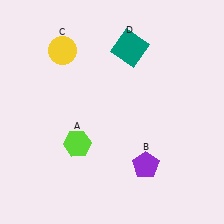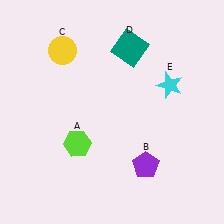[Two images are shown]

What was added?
A cyan star (E) was added in Image 2.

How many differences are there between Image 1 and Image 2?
There is 1 difference between the two images.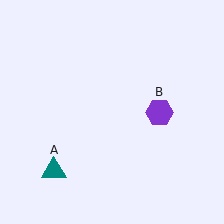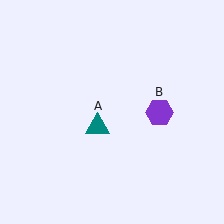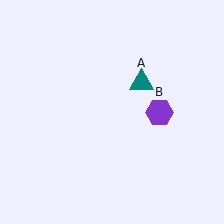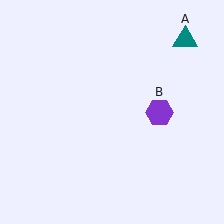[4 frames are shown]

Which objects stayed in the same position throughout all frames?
Purple hexagon (object B) remained stationary.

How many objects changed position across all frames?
1 object changed position: teal triangle (object A).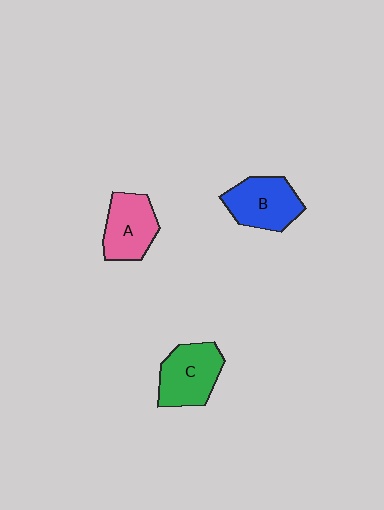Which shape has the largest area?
Shape C (green).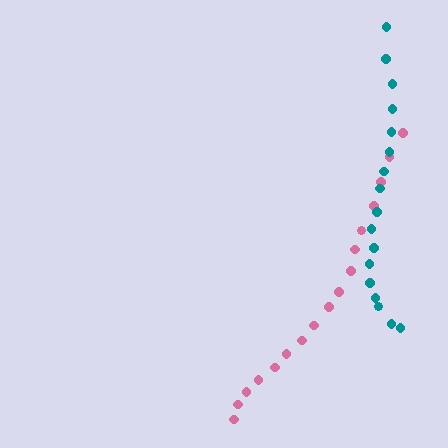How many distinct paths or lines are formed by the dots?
There are 2 distinct paths.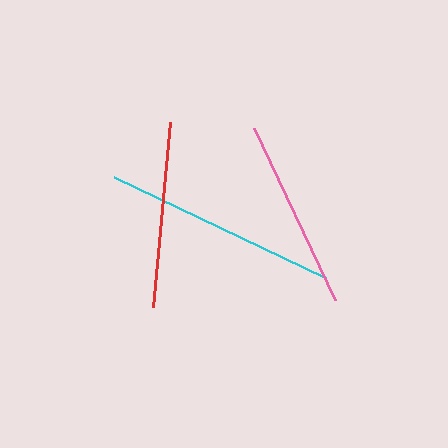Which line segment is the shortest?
The red line is the shortest at approximately 186 pixels.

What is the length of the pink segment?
The pink segment is approximately 191 pixels long.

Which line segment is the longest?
The cyan line is the longest at approximately 235 pixels.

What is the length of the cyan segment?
The cyan segment is approximately 235 pixels long.